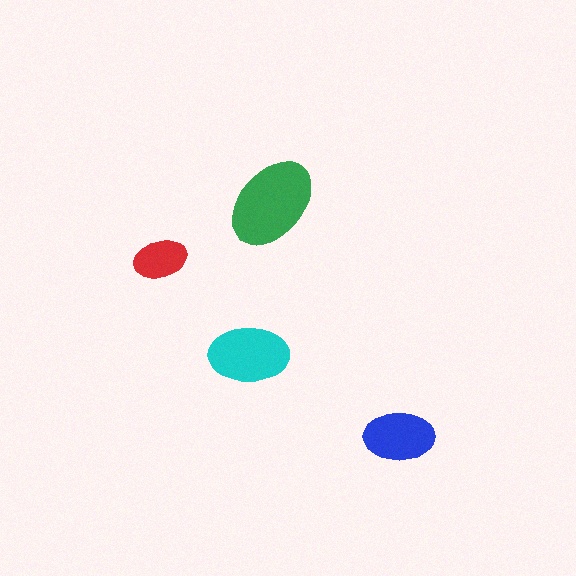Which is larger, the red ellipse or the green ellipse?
The green one.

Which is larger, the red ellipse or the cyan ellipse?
The cyan one.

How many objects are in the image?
There are 4 objects in the image.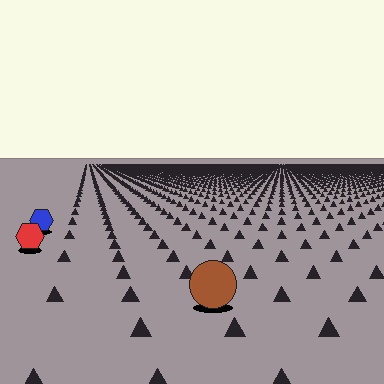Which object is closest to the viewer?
The brown circle is closest. The texture marks near it are larger and more spread out.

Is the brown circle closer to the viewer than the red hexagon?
Yes. The brown circle is closer — you can tell from the texture gradient: the ground texture is coarser near it.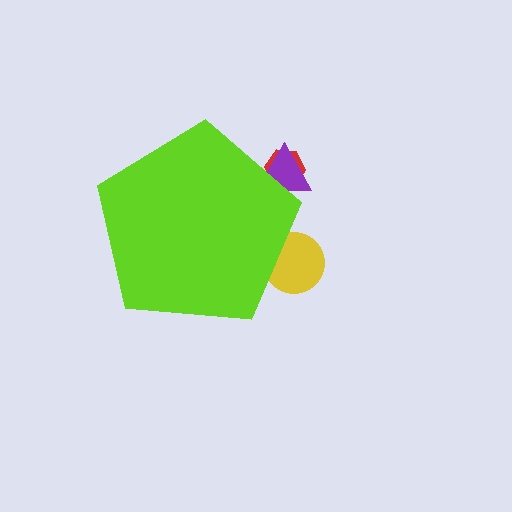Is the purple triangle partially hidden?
Yes, the purple triangle is partially hidden behind the lime pentagon.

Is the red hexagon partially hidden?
Yes, the red hexagon is partially hidden behind the lime pentagon.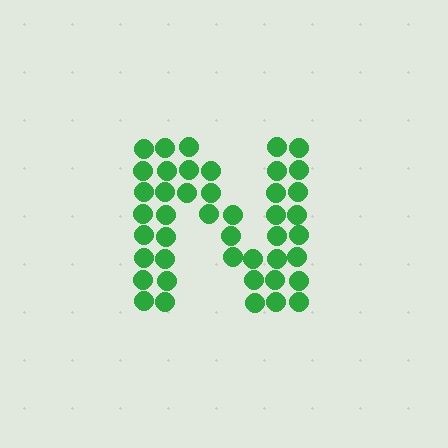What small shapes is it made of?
It is made of small circles.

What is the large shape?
The large shape is the letter N.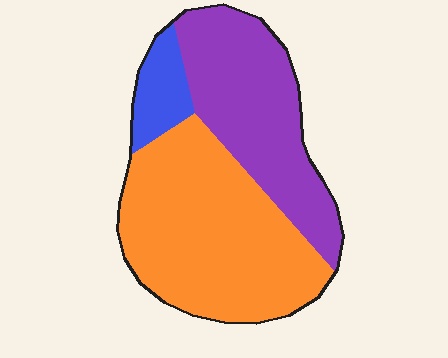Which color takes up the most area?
Orange, at roughly 55%.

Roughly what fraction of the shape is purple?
Purple takes up about three eighths (3/8) of the shape.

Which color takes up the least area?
Blue, at roughly 10%.